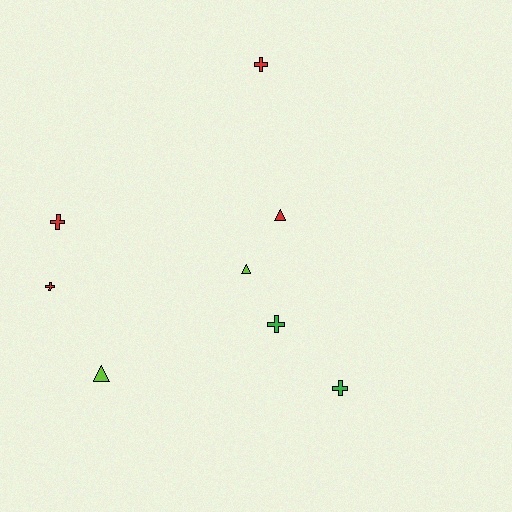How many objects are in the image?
There are 8 objects.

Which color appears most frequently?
Red, with 4 objects.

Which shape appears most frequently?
Cross, with 5 objects.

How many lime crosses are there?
There are no lime crosses.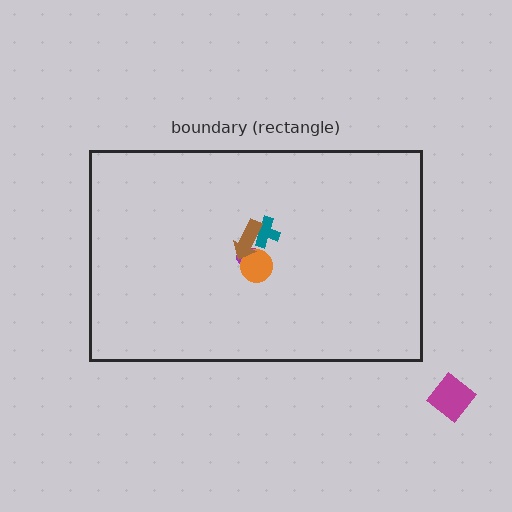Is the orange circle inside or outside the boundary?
Inside.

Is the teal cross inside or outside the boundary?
Inside.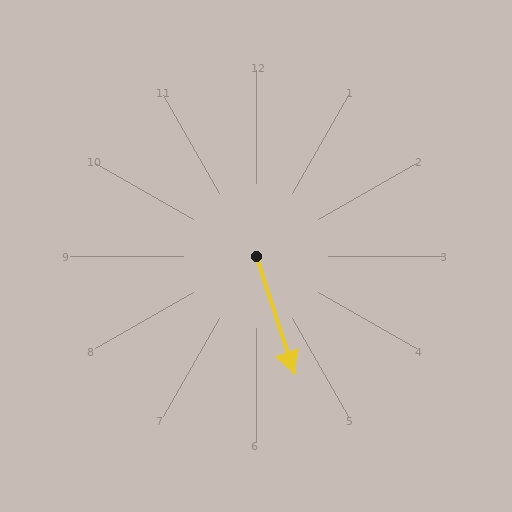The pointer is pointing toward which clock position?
Roughly 5 o'clock.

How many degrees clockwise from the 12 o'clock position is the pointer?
Approximately 162 degrees.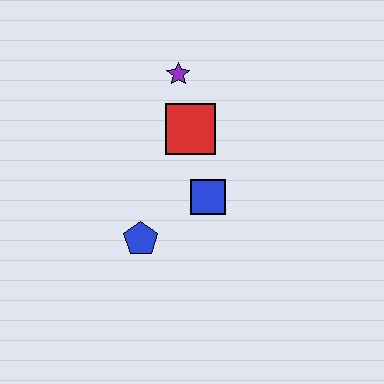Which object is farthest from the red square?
The blue pentagon is farthest from the red square.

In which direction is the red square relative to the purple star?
The red square is below the purple star.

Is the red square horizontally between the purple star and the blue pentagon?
No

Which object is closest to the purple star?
The red square is closest to the purple star.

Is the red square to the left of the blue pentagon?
No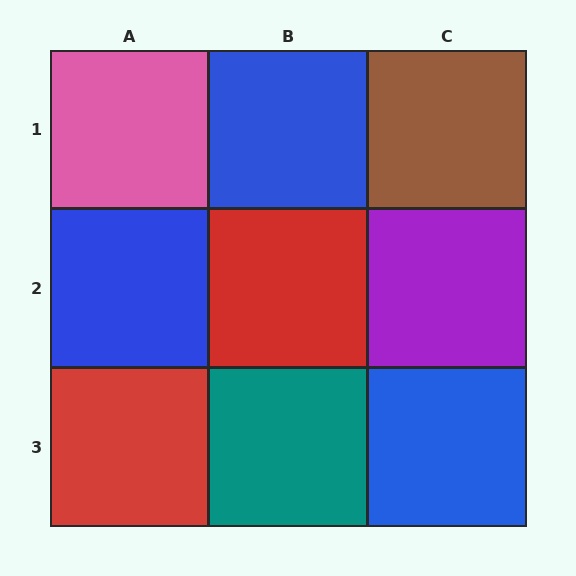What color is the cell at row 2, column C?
Purple.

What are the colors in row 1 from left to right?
Pink, blue, brown.